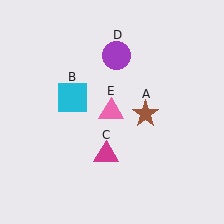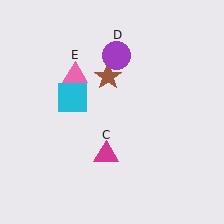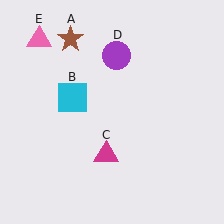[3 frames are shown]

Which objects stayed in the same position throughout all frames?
Cyan square (object B) and magenta triangle (object C) and purple circle (object D) remained stationary.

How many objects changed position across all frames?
2 objects changed position: brown star (object A), pink triangle (object E).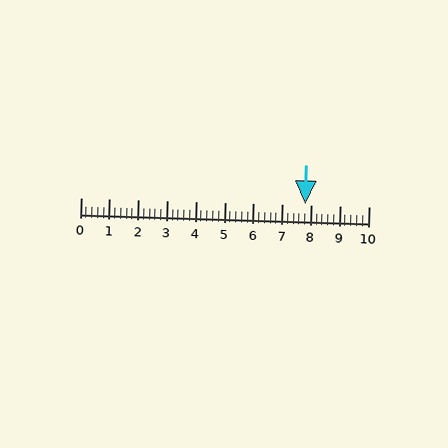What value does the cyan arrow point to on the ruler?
The cyan arrow points to approximately 7.8.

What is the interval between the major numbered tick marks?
The major tick marks are spaced 1 units apart.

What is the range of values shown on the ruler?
The ruler shows values from 0 to 10.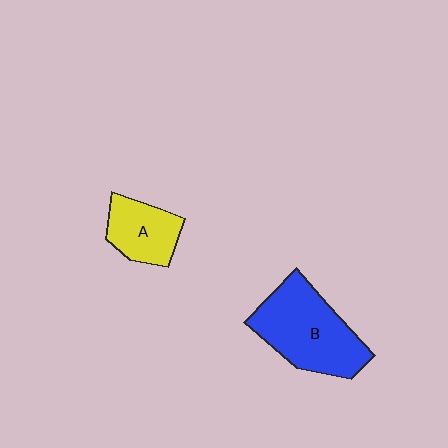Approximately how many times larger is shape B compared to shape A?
Approximately 1.8 times.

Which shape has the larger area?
Shape B (blue).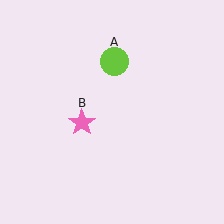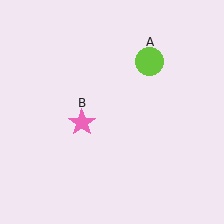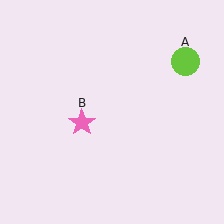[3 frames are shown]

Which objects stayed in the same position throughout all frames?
Pink star (object B) remained stationary.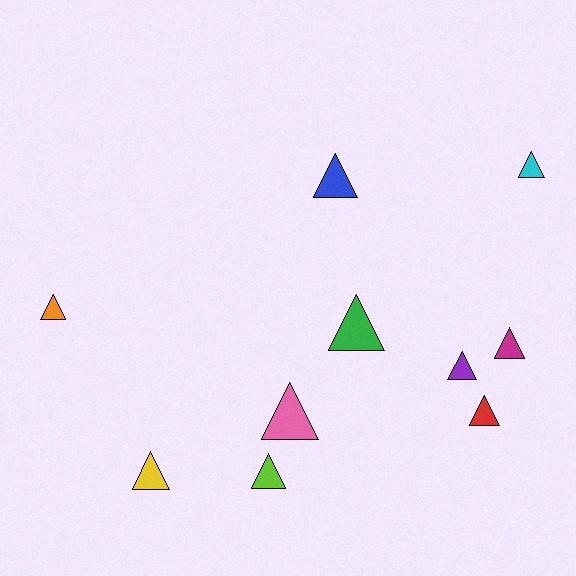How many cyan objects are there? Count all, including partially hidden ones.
There is 1 cyan object.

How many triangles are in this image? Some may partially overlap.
There are 10 triangles.